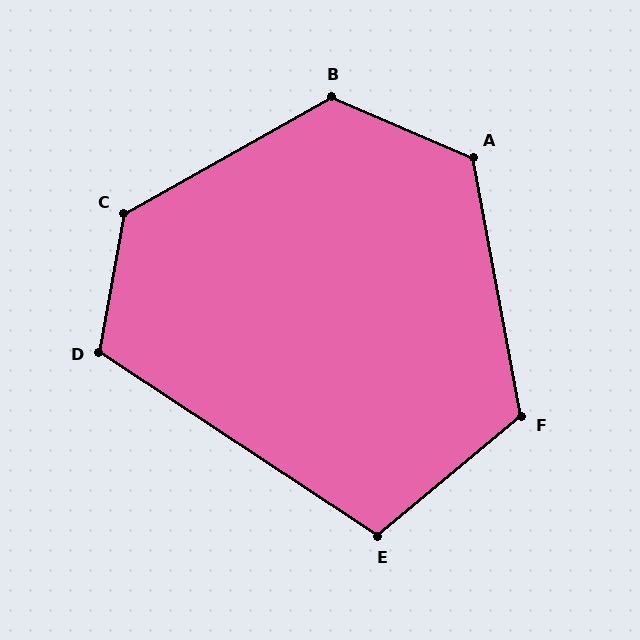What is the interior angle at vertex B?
Approximately 128 degrees (obtuse).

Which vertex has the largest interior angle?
C, at approximately 129 degrees.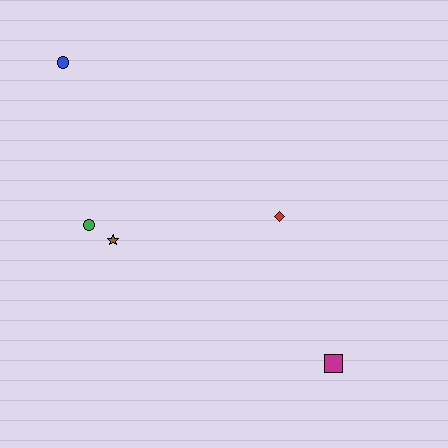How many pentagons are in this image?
There are no pentagons.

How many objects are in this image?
There are 5 objects.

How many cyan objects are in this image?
There are no cyan objects.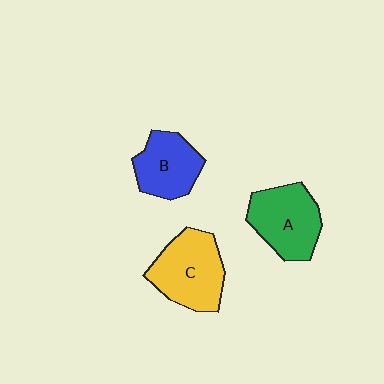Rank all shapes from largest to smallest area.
From largest to smallest: C (yellow), A (green), B (blue).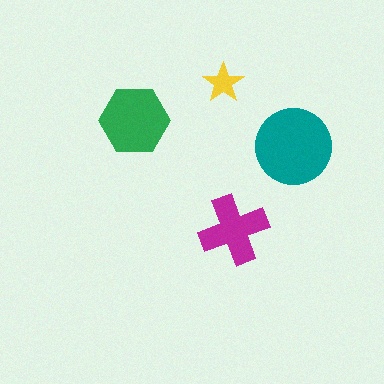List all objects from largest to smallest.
The teal circle, the green hexagon, the magenta cross, the yellow star.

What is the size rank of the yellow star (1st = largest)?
4th.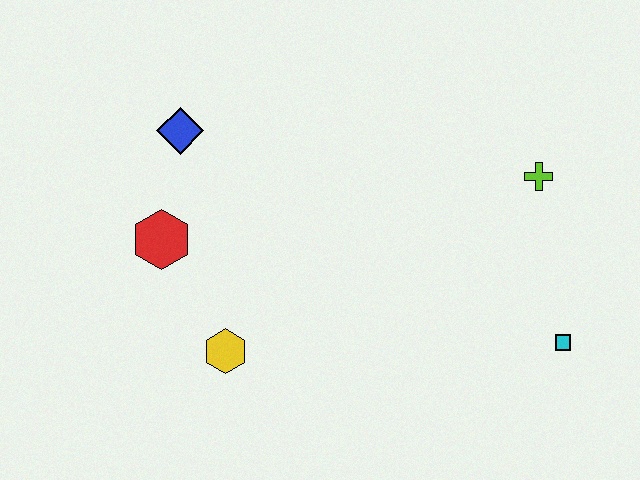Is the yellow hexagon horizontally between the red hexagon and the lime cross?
Yes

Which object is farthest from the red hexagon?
The cyan square is farthest from the red hexagon.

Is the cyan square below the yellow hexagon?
No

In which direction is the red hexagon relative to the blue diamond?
The red hexagon is below the blue diamond.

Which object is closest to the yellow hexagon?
The red hexagon is closest to the yellow hexagon.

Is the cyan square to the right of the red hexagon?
Yes